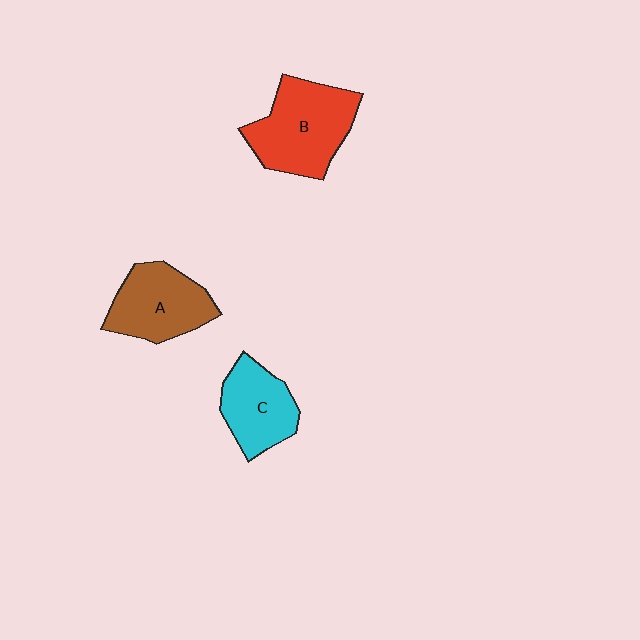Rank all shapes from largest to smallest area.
From largest to smallest: B (red), A (brown), C (cyan).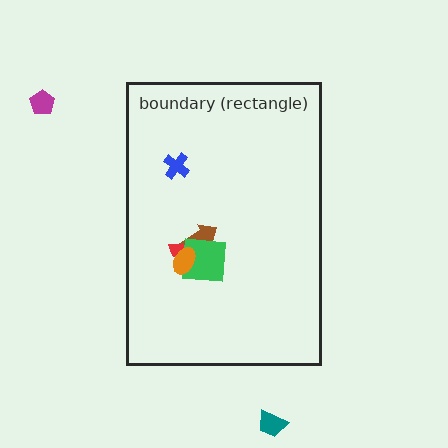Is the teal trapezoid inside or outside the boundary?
Outside.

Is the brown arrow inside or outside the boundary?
Inside.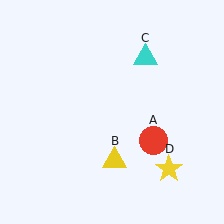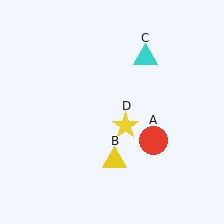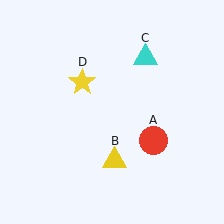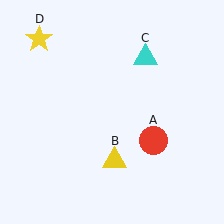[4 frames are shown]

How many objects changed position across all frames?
1 object changed position: yellow star (object D).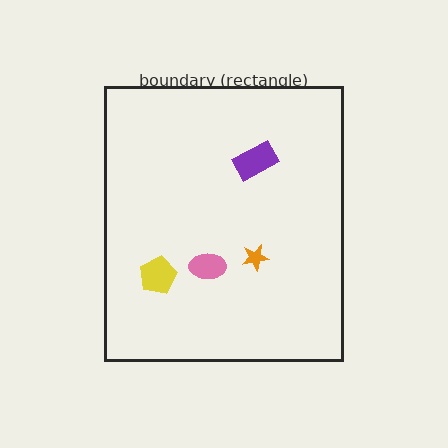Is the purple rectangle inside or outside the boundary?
Inside.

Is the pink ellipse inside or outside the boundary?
Inside.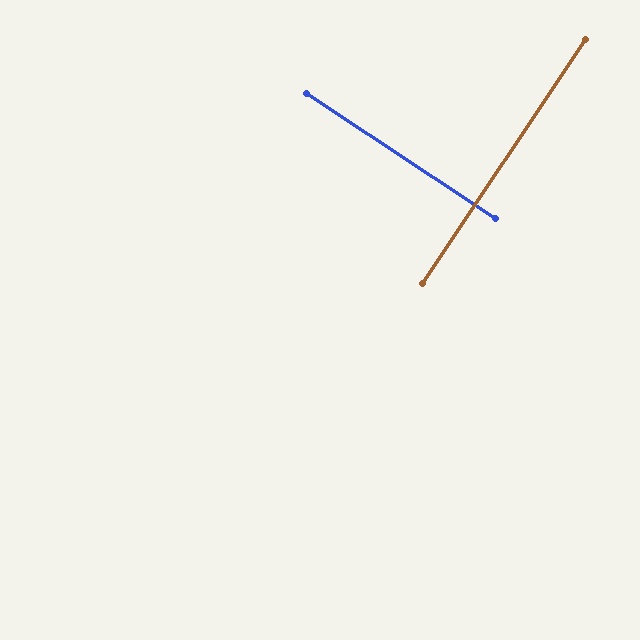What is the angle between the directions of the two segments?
Approximately 90 degrees.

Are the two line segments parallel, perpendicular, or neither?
Perpendicular — they meet at approximately 90°.